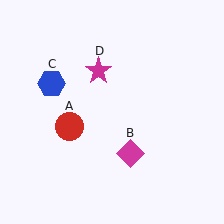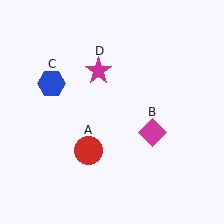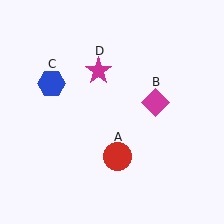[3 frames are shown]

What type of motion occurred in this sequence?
The red circle (object A), magenta diamond (object B) rotated counterclockwise around the center of the scene.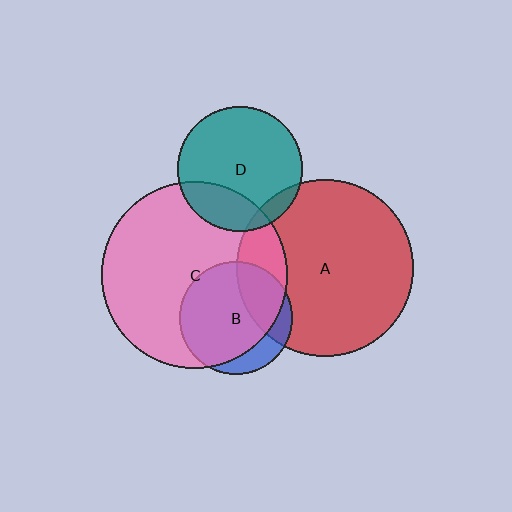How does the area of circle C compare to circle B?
Approximately 2.7 times.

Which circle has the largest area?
Circle C (pink).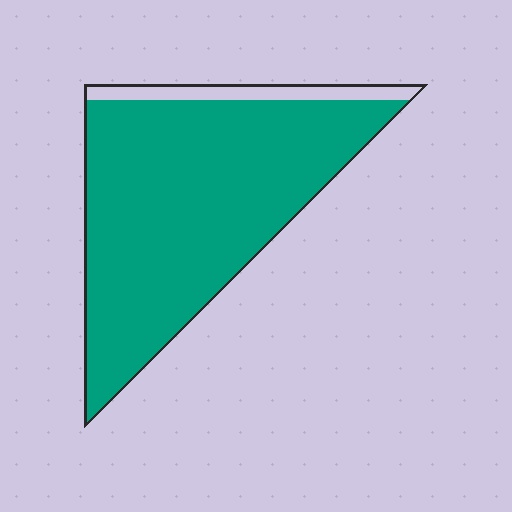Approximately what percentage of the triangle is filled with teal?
Approximately 90%.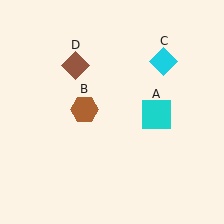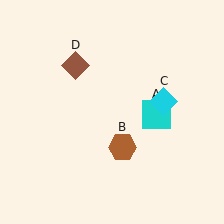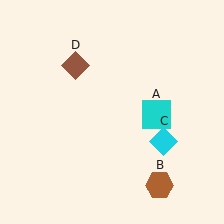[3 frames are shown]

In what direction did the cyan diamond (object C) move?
The cyan diamond (object C) moved down.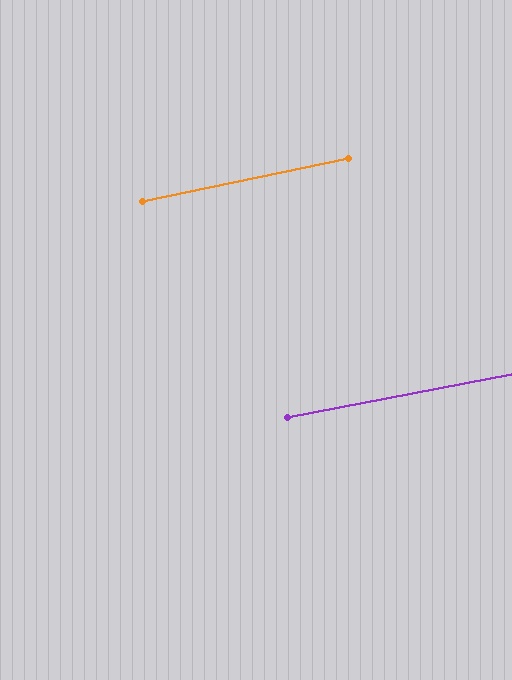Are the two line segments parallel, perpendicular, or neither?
Parallel — their directions differ by only 1.1°.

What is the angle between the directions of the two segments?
Approximately 1 degree.